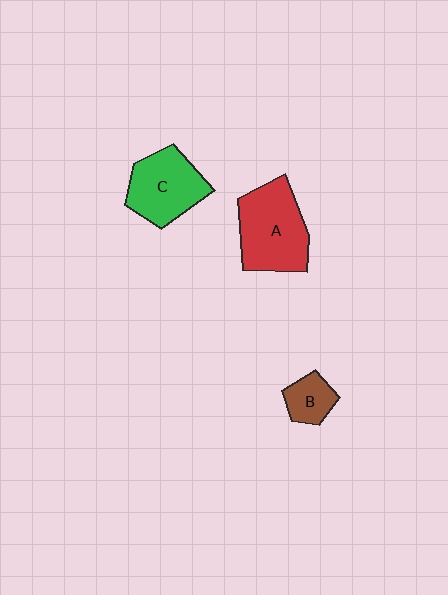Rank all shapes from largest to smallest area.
From largest to smallest: A (red), C (green), B (brown).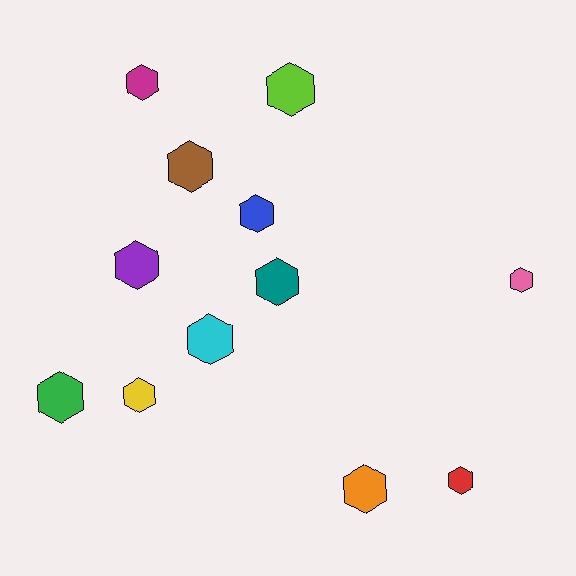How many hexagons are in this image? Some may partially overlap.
There are 12 hexagons.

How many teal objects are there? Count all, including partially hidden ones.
There is 1 teal object.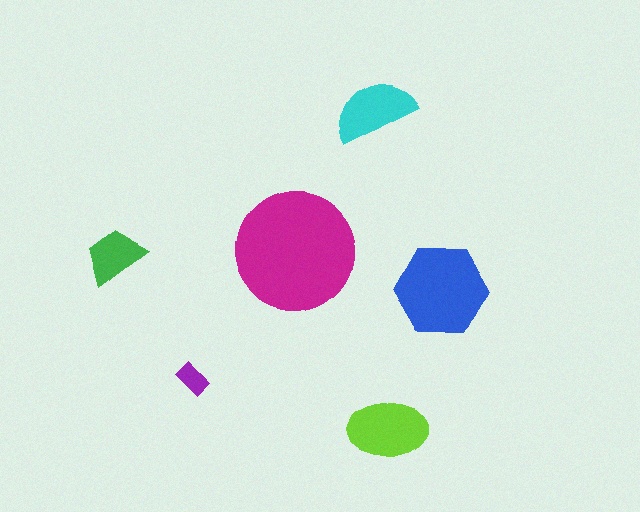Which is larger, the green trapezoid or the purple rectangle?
The green trapezoid.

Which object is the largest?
The magenta circle.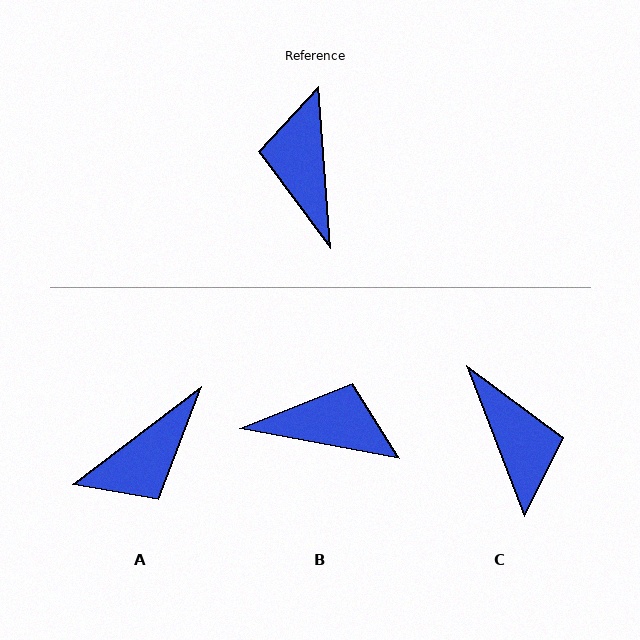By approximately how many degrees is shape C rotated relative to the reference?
Approximately 163 degrees clockwise.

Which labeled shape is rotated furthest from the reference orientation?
C, about 163 degrees away.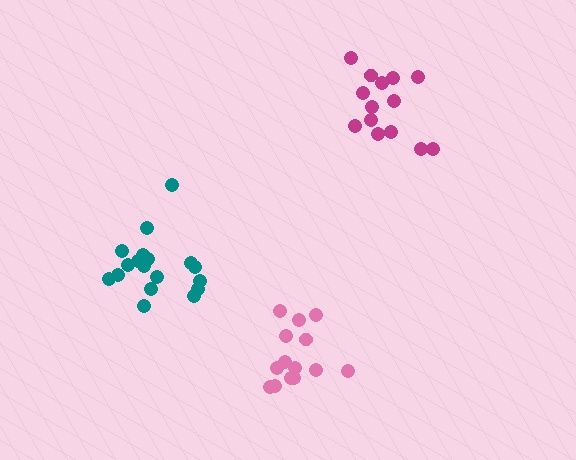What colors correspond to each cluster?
The clusters are colored: pink, magenta, teal.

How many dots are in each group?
Group 1: 14 dots, Group 2: 14 dots, Group 3: 19 dots (47 total).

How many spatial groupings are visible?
There are 3 spatial groupings.